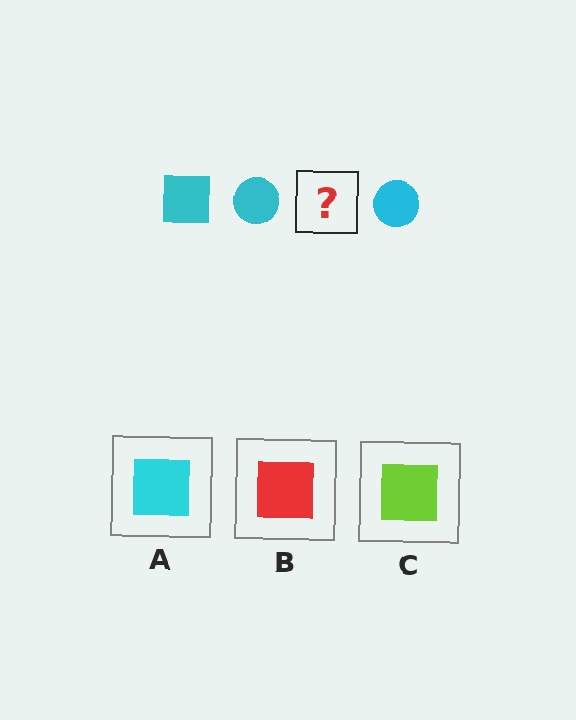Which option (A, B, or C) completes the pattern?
A.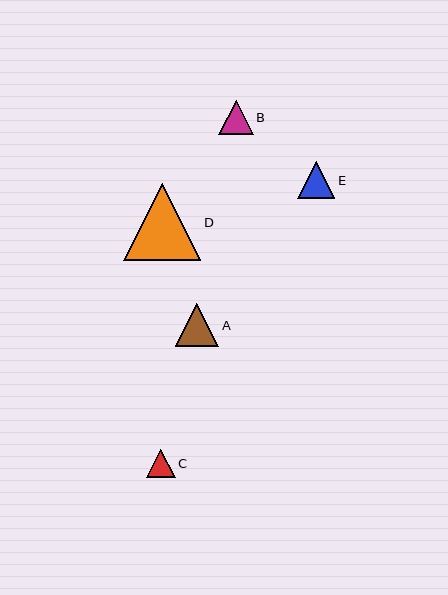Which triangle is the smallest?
Triangle C is the smallest with a size of approximately 29 pixels.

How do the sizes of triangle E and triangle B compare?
Triangle E and triangle B are approximately the same size.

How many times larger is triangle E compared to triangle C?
Triangle E is approximately 1.3 times the size of triangle C.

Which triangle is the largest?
Triangle D is the largest with a size of approximately 77 pixels.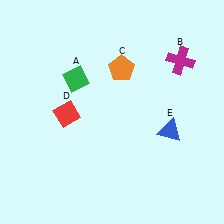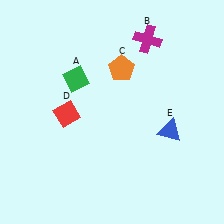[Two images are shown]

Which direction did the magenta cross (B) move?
The magenta cross (B) moved left.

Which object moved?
The magenta cross (B) moved left.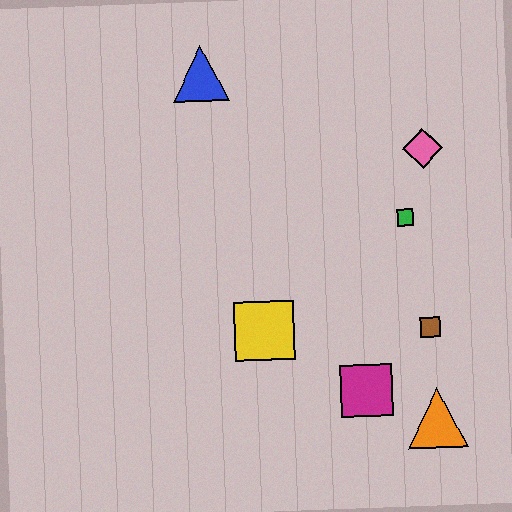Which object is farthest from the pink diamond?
The orange triangle is farthest from the pink diamond.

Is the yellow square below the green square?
Yes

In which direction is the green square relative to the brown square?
The green square is above the brown square.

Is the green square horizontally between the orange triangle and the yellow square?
Yes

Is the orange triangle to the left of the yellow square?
No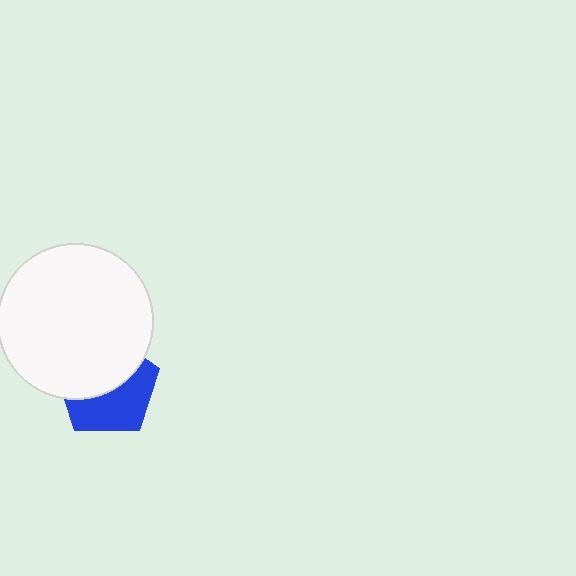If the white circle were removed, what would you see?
You would see the complete blue pentagon.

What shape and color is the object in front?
The object in front is a white circle.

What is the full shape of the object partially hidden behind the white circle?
The partially hidden object is a blue pentagon.